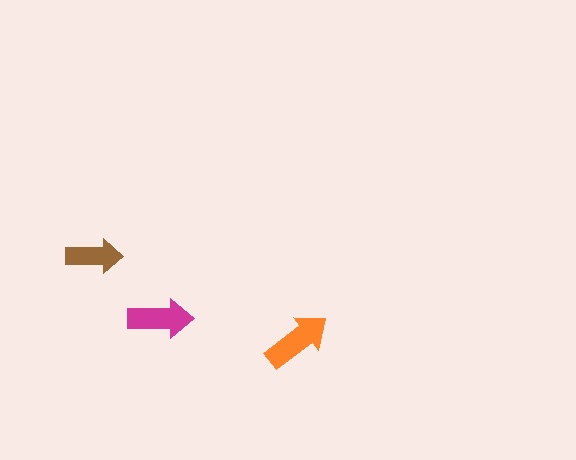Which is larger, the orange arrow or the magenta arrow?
The orange one.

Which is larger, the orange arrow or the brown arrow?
The orange one.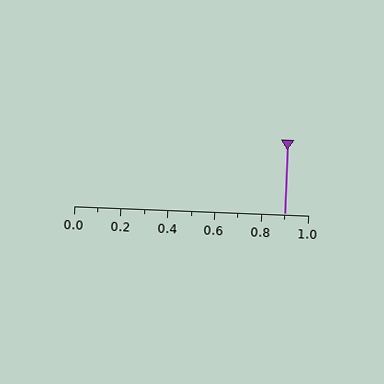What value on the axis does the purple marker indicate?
The marker indicates approximately 0.9.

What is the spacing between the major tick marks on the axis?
The major ticks are spaced 0.2 apart.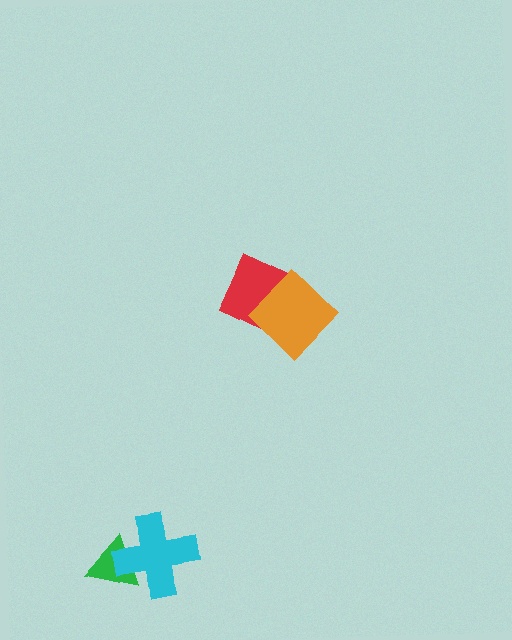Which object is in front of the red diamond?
The orange diamond is in front of the red diamond.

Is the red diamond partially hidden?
Yes, it is partially covered by another shape.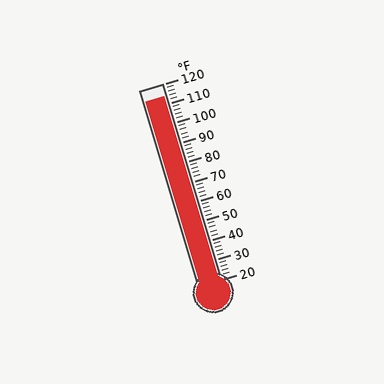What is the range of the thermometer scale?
The thermometer scale ranges from 20°F to 120°F.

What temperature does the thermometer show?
The thermometer shows approximately 114°F.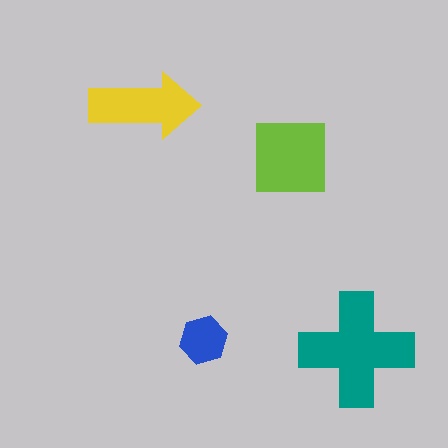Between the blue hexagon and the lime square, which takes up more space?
The lime square.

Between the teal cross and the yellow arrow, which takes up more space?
The teal cross.